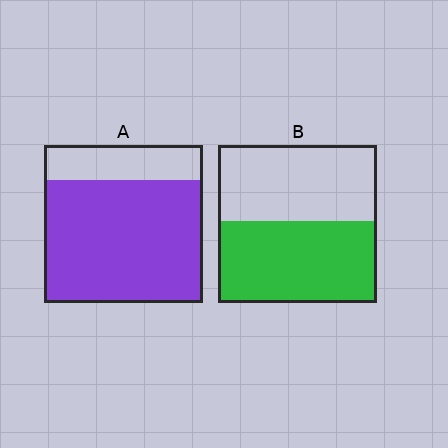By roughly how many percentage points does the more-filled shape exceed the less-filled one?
By roughly 25 percentage points (A over B).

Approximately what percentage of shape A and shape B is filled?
A is approximately 80% and B is approximately 50%.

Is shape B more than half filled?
Roughly half.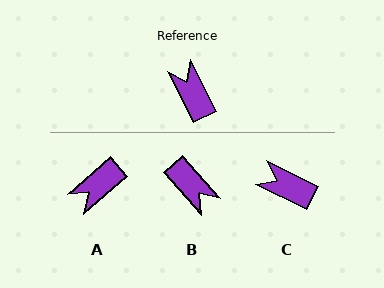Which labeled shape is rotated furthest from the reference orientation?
B, about 164 degrees away.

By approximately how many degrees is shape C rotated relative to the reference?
Approximately 37 degrees counter-clockwise.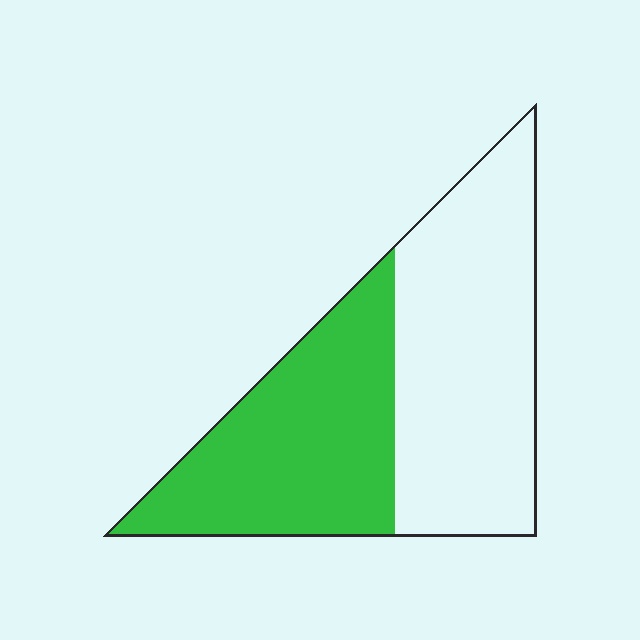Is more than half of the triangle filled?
No.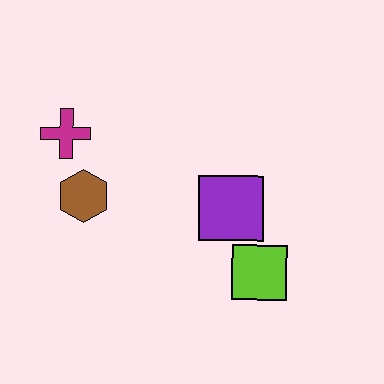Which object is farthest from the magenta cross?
The lime square is farthest from the magenta cross.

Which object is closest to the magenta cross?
The brown hexagon is closest to the magenta cross.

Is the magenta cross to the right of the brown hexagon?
No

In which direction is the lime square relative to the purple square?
The lime square is below the purple square.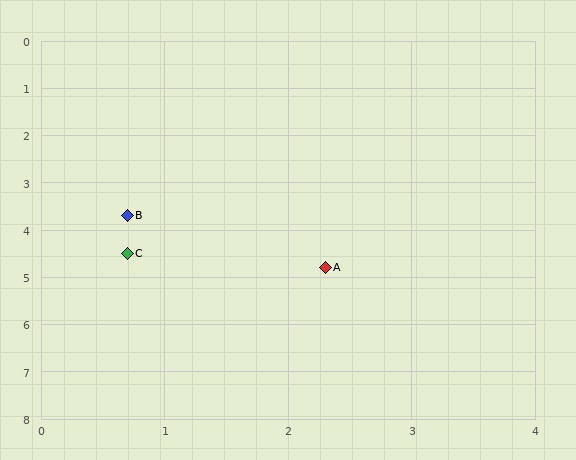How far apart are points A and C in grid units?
Points A and C are about 1.6 grid units apart.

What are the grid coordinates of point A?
Point A is at approximately (2.3, 4.8).